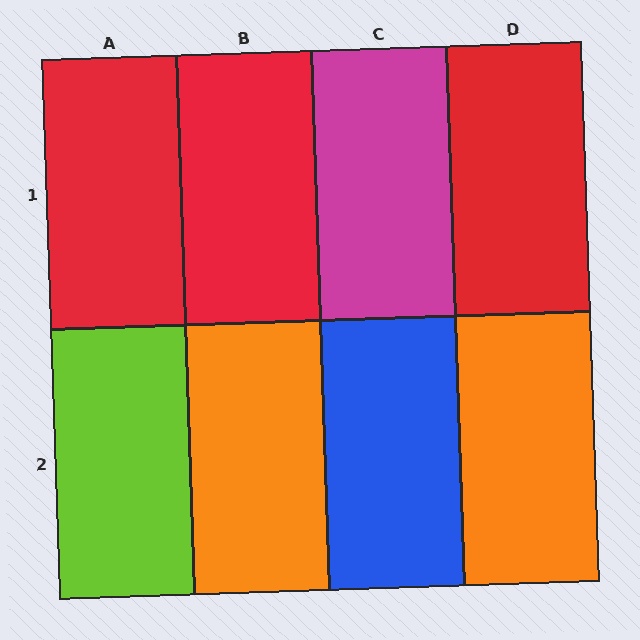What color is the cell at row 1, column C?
Magenta.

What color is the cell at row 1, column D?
Red.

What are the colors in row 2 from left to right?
Lime, orange, blue, orange.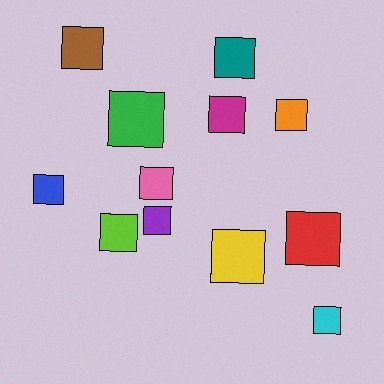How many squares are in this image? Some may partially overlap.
There are 12 squares.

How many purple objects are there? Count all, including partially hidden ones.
There is 1 purple object.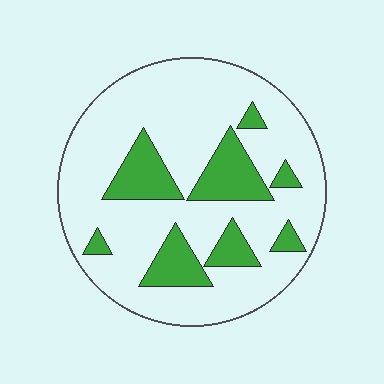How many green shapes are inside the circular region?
8.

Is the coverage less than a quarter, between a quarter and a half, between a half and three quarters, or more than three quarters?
Less than a quarter.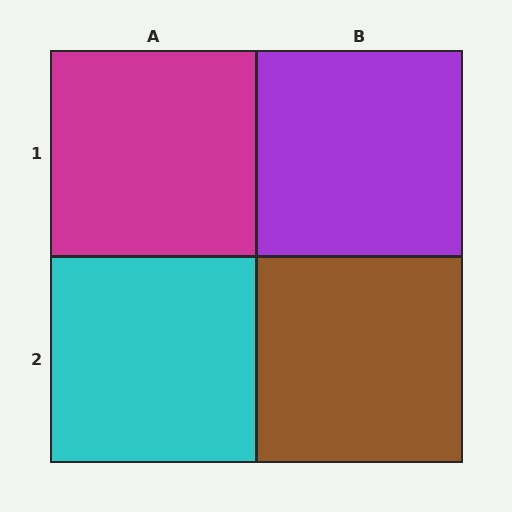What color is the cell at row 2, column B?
Brown.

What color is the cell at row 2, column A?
Cyan.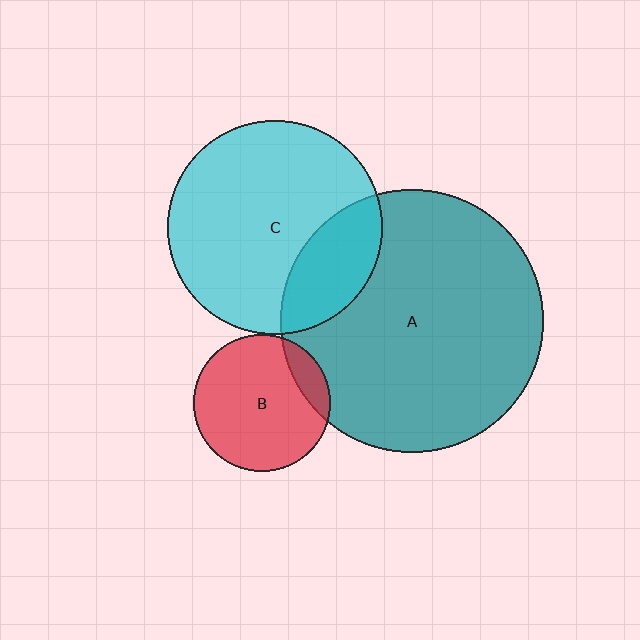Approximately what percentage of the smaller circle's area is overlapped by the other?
Approximately 25%.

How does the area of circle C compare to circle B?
Approximately 2.5 times.